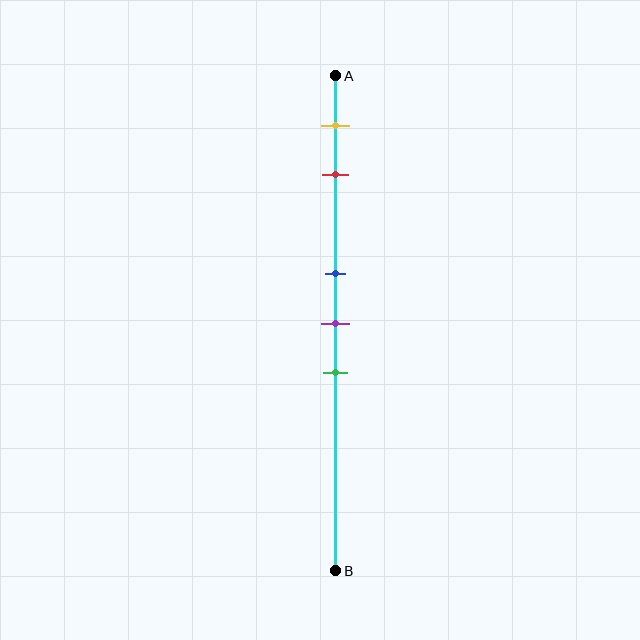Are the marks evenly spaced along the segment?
No, the marks are not evenly spaced.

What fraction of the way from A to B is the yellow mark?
The yellow mark is approximately 10% (0.1) of the way from A to B.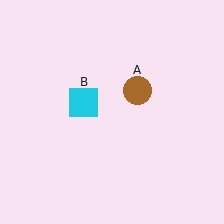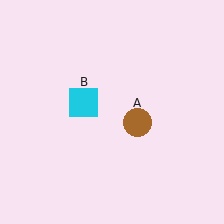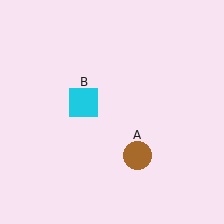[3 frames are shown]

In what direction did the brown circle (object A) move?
The brown circle (object A) moved down.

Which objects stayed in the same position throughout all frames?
Cyan square (object B) remained stationary.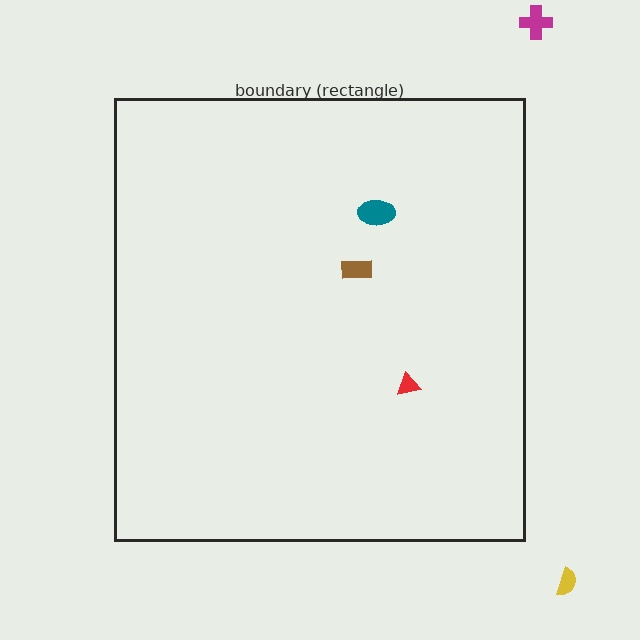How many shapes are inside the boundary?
3 inside, 2 outside.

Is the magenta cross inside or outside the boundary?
Outside.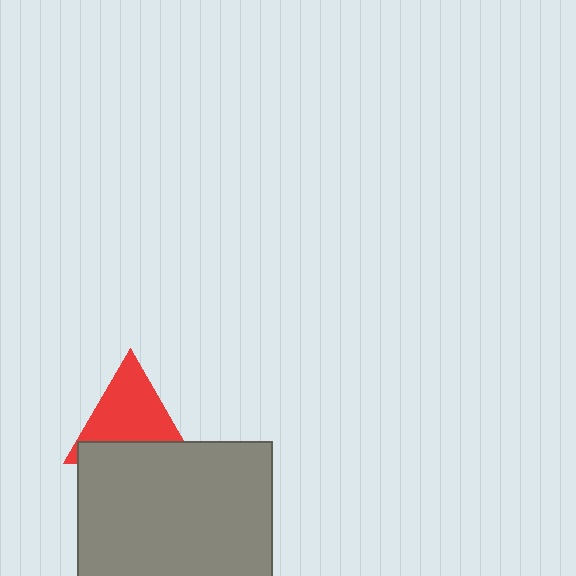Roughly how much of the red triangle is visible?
Most of it is visible (roughly 68%).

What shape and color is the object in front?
The object in front is a gray square.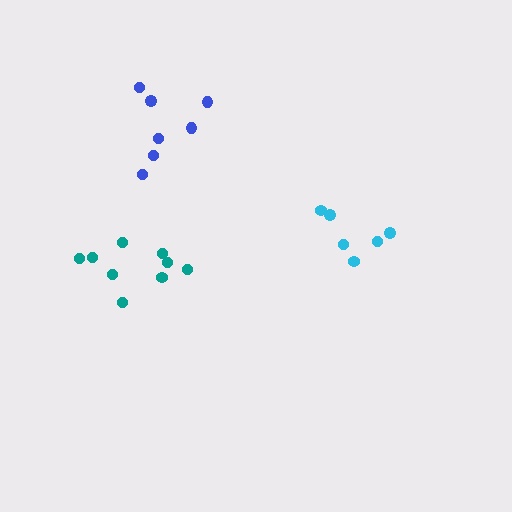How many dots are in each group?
Group 1: 6 dots, Group 2: 9 dots, Group 3: 7 dots (22 total).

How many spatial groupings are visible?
There are 3 spatial groupings.